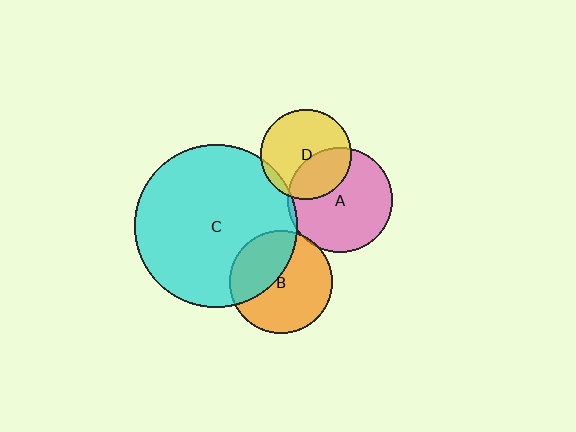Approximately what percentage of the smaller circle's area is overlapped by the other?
Approximately 5%.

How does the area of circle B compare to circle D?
Approximately 1.3 times.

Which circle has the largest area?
Circle C (cyan).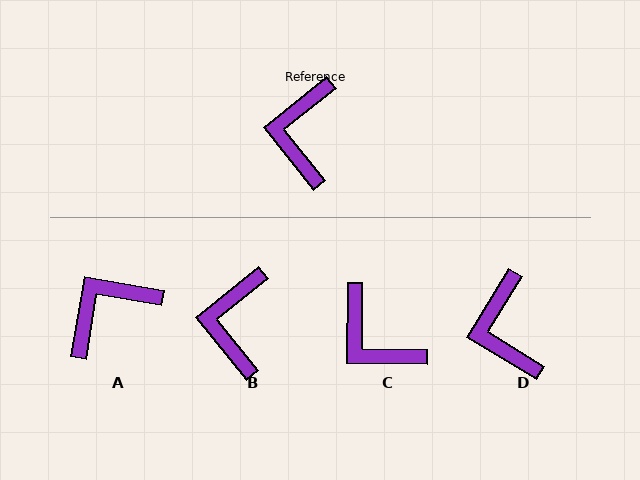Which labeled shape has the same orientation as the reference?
B.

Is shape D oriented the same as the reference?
No, it is off by about 20 degrees.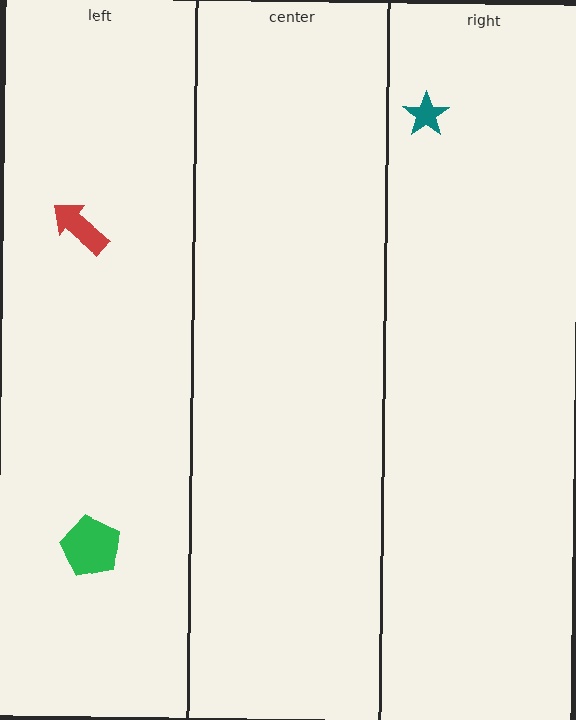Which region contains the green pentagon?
The left region.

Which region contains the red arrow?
The left region.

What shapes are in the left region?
The red arrow, the green pentagon.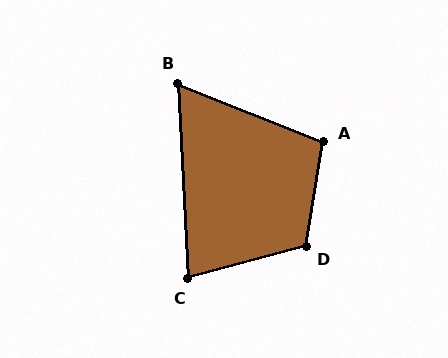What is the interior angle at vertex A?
Approximately 102 degrees (obtuse).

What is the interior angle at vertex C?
Approximately 78 degrees (acute).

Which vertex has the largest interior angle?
D, at approximately 115 degrees.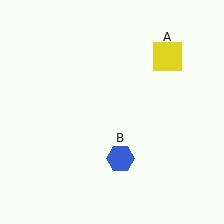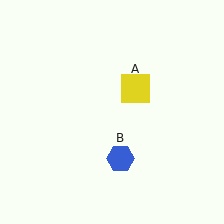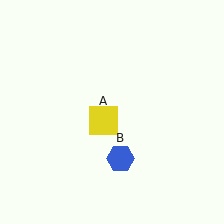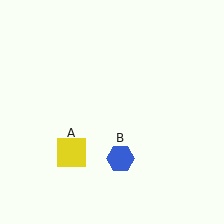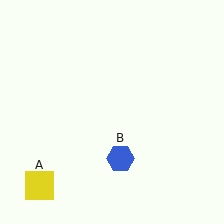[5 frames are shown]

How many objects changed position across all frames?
1 object changed position: yellow square (object A).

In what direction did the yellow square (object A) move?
The yellow square (object A) moved down and to the left.